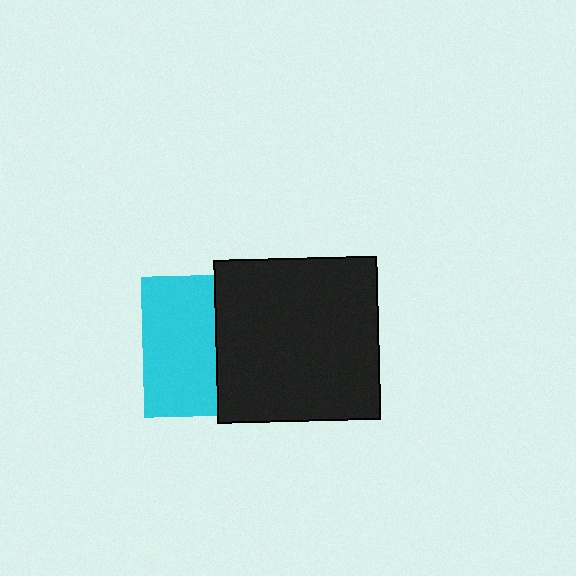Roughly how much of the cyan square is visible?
About half of it is visible (roughly 51%).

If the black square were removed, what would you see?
You would see the complete cyan square.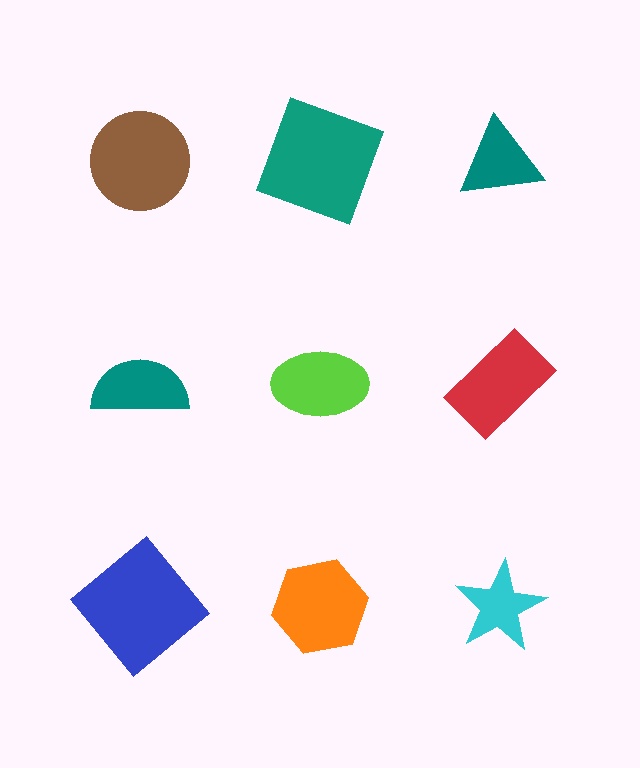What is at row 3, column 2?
An orange hexagon.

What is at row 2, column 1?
A teal semicircle.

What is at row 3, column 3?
A cyan star.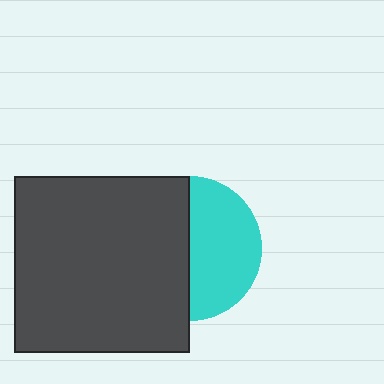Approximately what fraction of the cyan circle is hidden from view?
Roughly 50% of the cyan circle is hidden behind the dark gray square.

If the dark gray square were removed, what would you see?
You would see the complete cyan circle.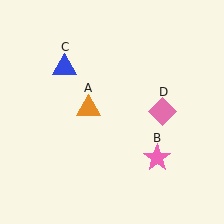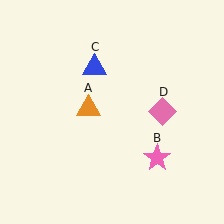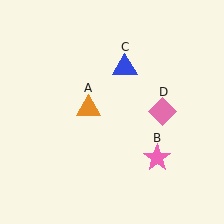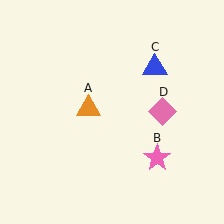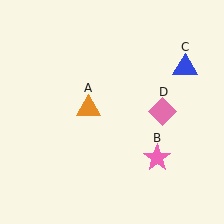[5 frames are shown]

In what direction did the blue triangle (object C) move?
The blue triangle (object C) moved right.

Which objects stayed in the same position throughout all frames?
Orange triangle (object A) and pink star (object B) and pink diamond (object D) remained stationary.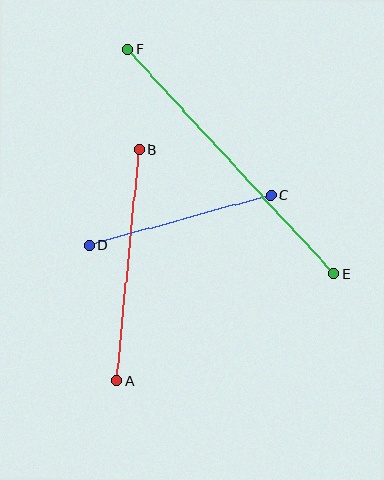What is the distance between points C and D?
The distance is approximately 188 pixels.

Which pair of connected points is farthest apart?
Points E and F are farthest apart.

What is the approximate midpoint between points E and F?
The midpoint is at approximately (231, 161) pixels.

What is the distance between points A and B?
The distance is approximately 232 pixels.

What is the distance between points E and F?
The distance is approximately 304 pixels.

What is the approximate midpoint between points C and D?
The midpoint is at approximately (180, 220) pixels.